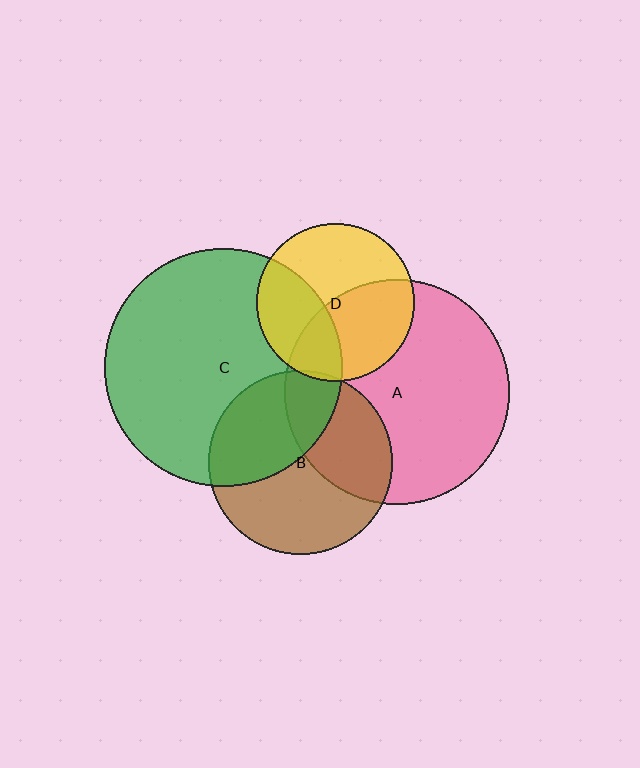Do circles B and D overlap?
Yes.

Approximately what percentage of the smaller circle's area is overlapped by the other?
Approximately 5%.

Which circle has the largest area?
Circle C (green).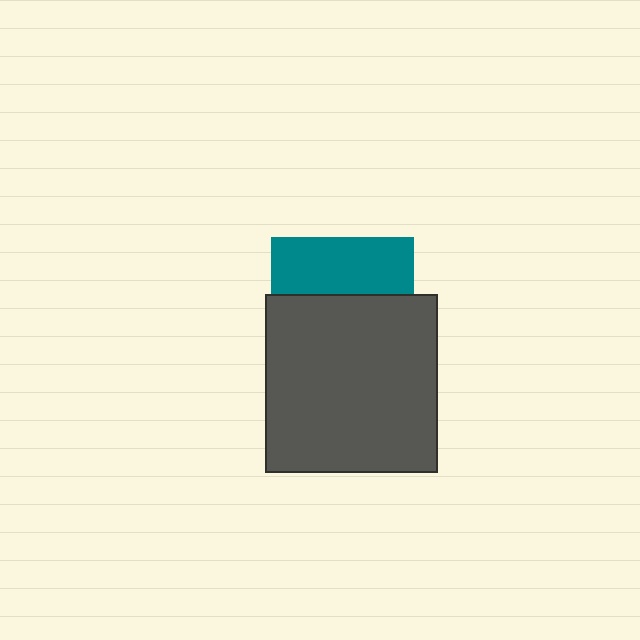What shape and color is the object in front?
The object in front is a dark gray rectangle.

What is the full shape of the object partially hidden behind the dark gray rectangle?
The partially hidden object is a teal square.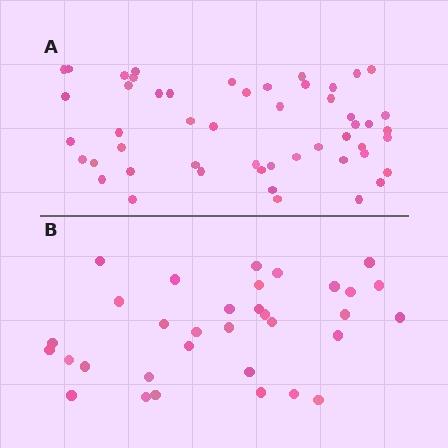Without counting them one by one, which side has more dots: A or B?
Region A (the top region) has more dots.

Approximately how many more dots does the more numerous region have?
Region A has approximately 20 more dots than region B.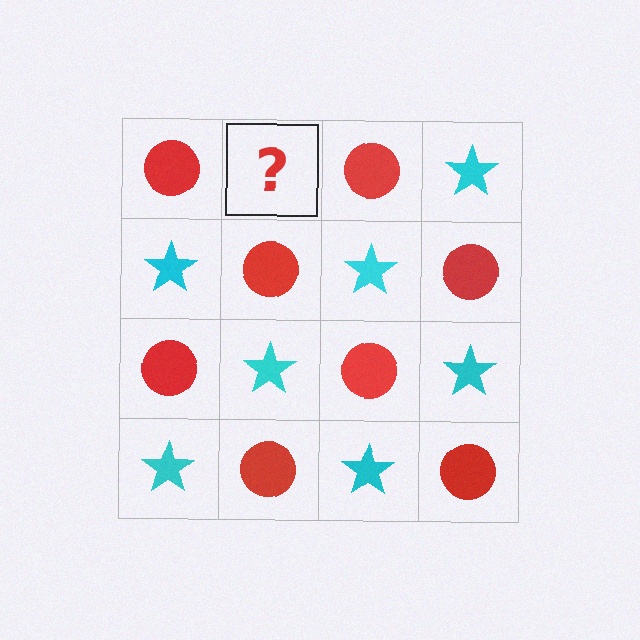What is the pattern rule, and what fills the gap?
The rule is that it alternates red circle and cyan star in a checkerboard pattern. The gap should be filled with a cyan star.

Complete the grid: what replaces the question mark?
The question mark should be replaced with a cyan star.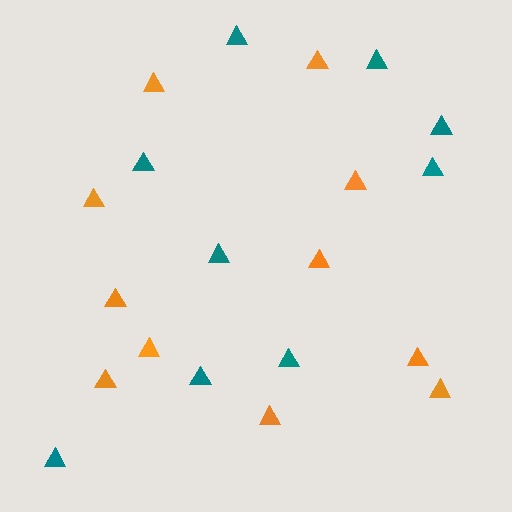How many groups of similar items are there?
There are 2 groups: one group of orange triangles (11) and one group of teal triangles (9).